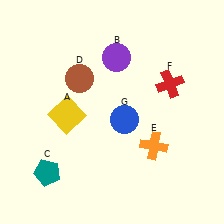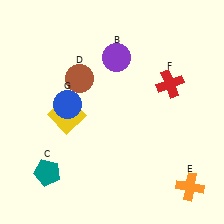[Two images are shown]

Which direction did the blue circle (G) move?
The blue circle (G) moved left.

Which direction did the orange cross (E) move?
The orange cross (E) moved down.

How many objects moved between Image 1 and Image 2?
2 objects moved between the two images.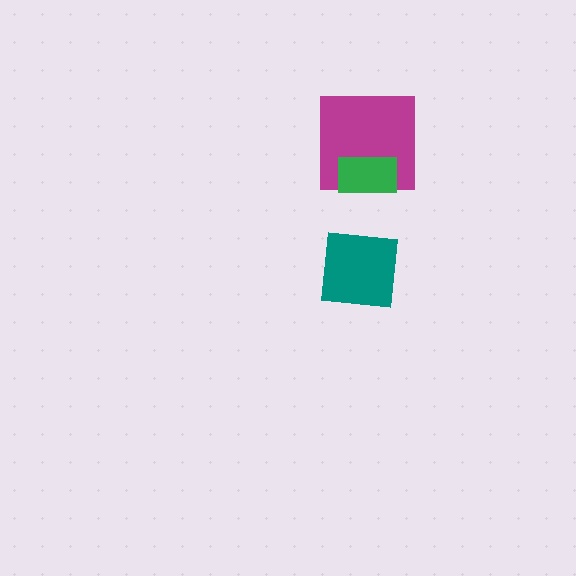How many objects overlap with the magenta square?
1 object overlaps with the magenta square.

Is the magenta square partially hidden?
Yes, it is partially covered by another shape.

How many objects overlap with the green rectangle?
1 object overlaps with the green rectangle.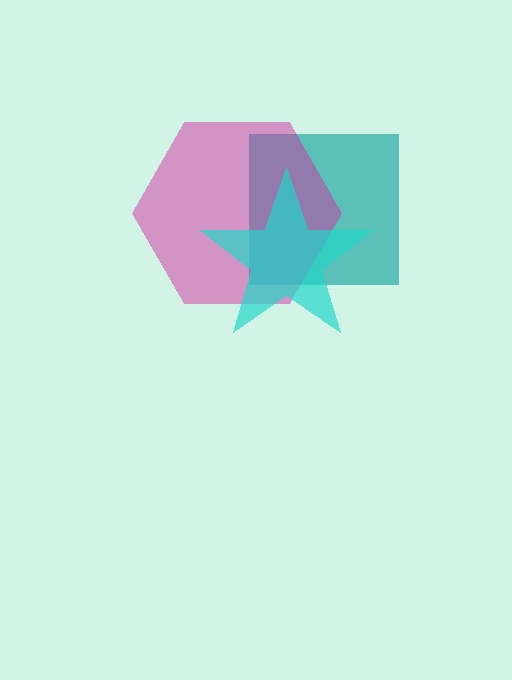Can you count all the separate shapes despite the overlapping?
Yes, there are 3 separate shapes.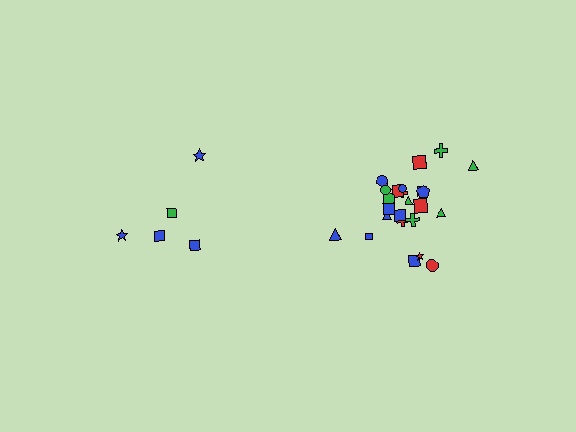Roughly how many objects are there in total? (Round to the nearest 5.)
Roughly 30 objects in total.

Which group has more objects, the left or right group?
The right group.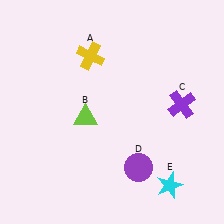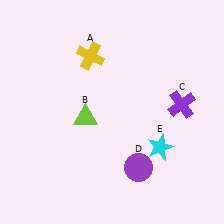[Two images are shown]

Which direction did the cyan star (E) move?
The cyan star (E) moved up.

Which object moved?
The cyan star (E) moved up.